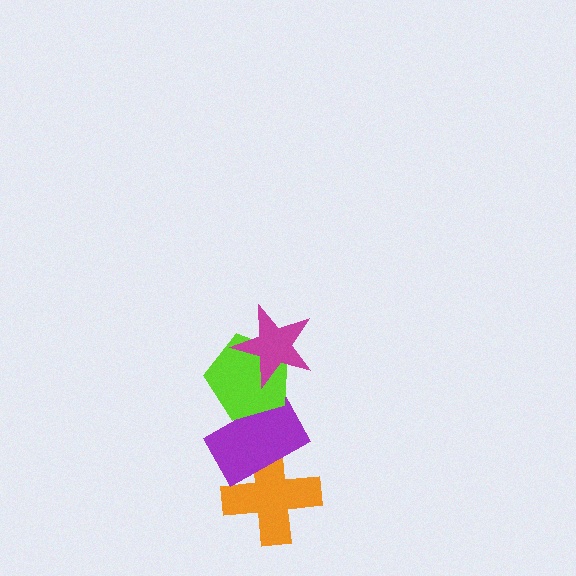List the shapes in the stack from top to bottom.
From top to bottom: the magenta star, the lime pentagon, the purple rectangle, the orange cross.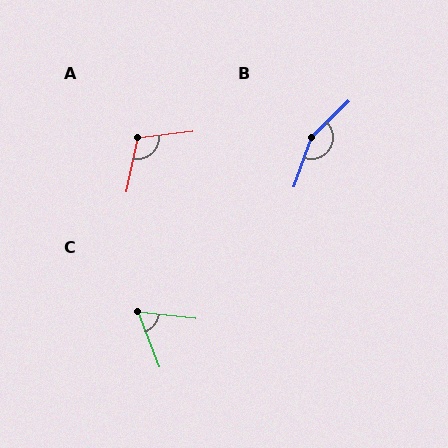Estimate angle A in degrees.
Approximately 109 degrees.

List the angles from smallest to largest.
C (63°), A (109°), B (154°).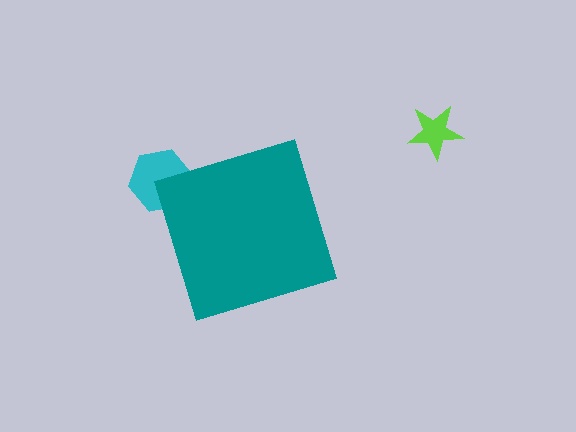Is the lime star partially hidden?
No, the lime star is fully visible.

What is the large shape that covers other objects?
A teal diamond.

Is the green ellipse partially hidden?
Yes, the green ellipse is partially hidden behind the teal diamond.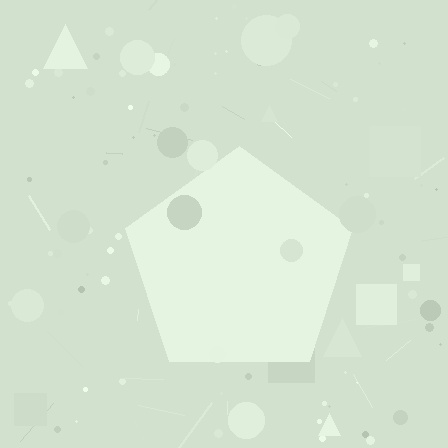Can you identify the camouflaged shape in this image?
The camouflaged shape is a pentagon.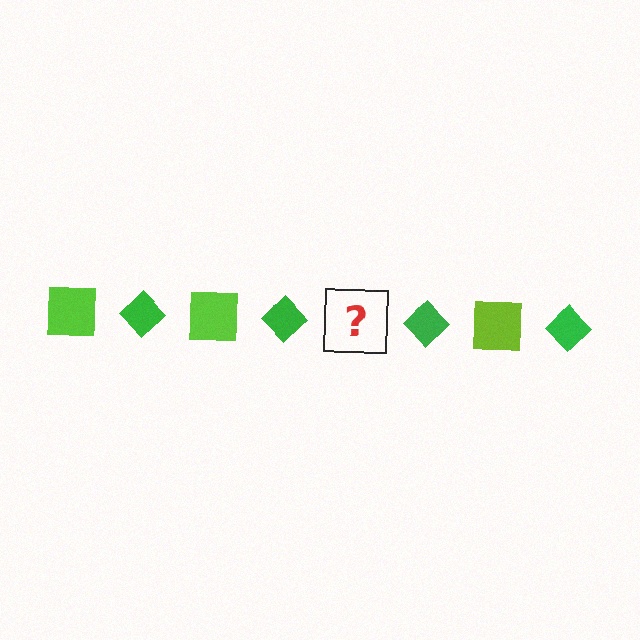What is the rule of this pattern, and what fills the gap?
The rule is that the pattern alternates between lime square and green diamond. The gap should be filled with a lime square.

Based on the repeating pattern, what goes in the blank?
The blank should be a lime square.